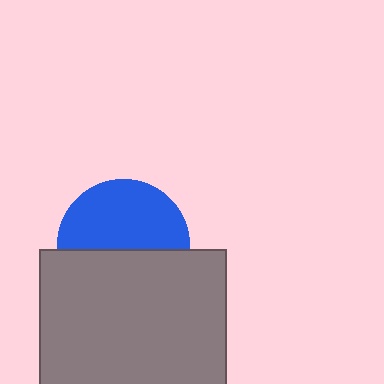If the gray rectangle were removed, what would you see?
You would see the complete blue circle.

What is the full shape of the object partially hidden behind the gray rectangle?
The partially hidden object is a blue circle.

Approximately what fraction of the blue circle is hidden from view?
Roughly 46% of the blue circle is hidden behind the gray rectangle.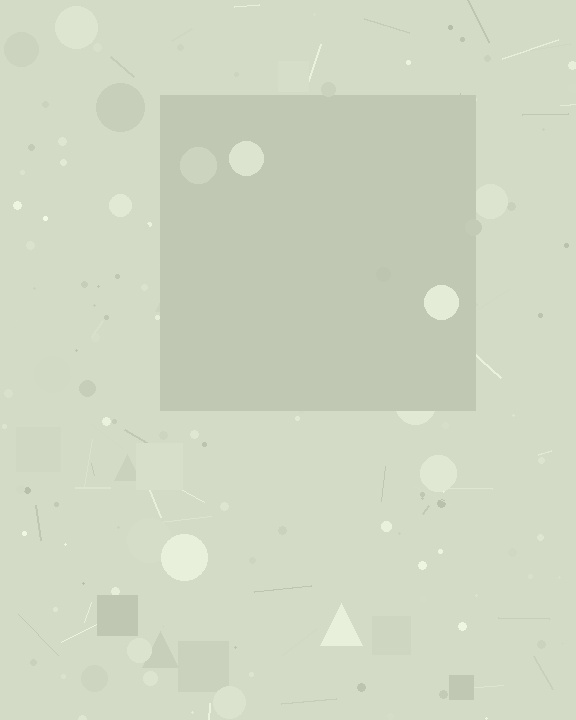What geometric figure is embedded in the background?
A square is embedded in the background.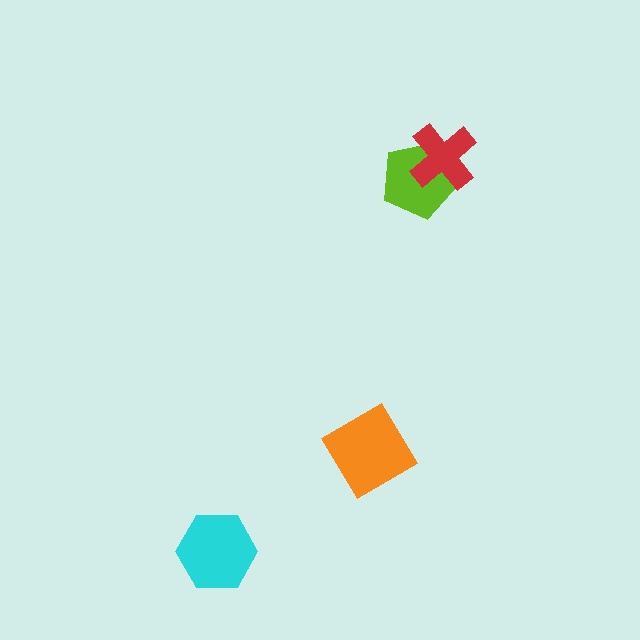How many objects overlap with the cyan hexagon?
0 objects overlap with the cyan hexagon.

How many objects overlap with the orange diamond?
0 objects overlap with the orange diamond.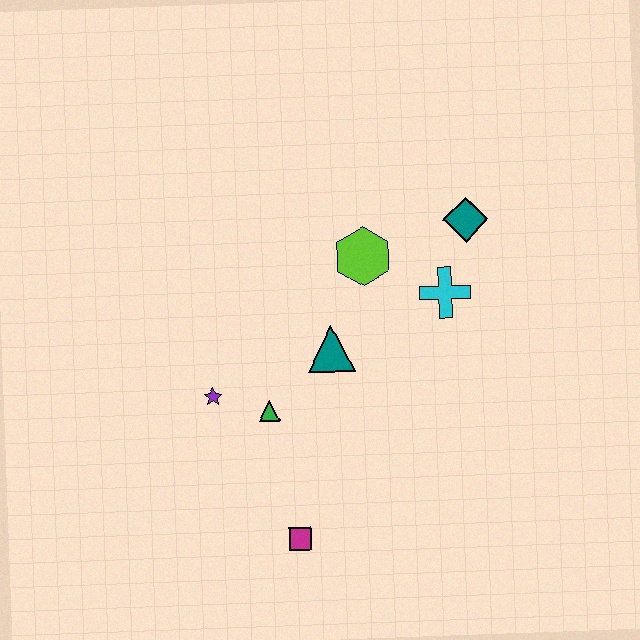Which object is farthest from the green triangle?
The teal diamond is farthest from the green triangle.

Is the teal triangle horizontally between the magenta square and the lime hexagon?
Yes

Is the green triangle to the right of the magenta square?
No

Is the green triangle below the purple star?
Yes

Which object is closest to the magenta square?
The green triangle is closest to the magenta square.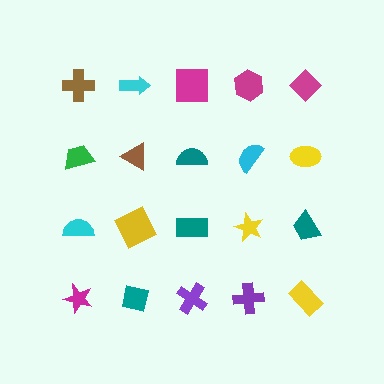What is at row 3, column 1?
A cyan semicircle.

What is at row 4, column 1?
A magenta star.